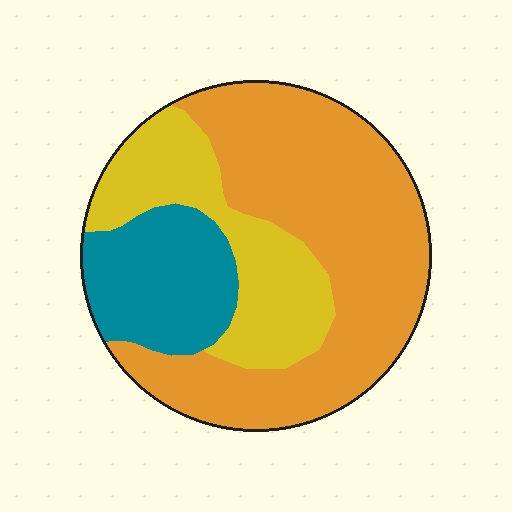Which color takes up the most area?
Orange, at roughly 55%.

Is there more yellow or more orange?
Orange.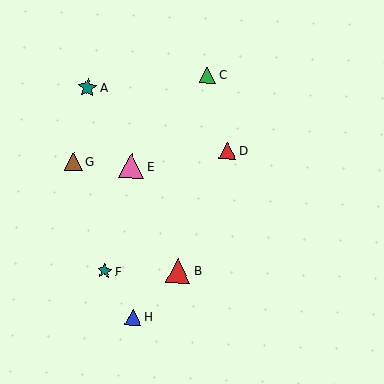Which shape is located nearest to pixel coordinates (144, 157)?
The pink triangle (labeled E) at (131, 166) is nearest to that location.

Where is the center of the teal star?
The center of the teal star is at (88, 88).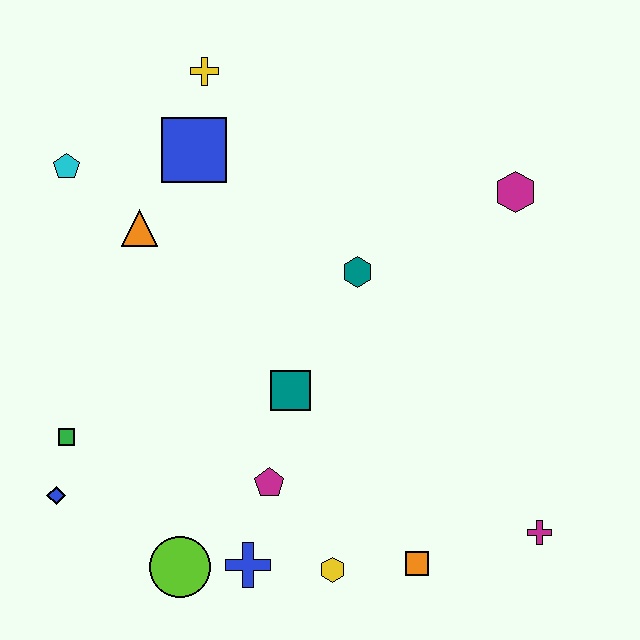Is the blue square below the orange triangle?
No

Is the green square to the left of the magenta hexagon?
Yes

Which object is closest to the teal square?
The magenta pentagon is closest to the teal square.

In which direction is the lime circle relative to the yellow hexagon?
The lime circle is to the left of the yellow hexagon.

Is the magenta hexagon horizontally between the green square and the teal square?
No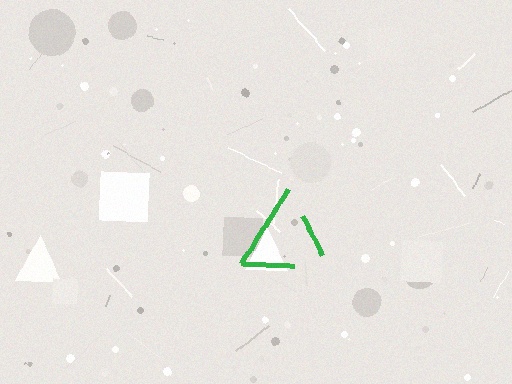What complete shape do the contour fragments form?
The contour fragments form a triangle.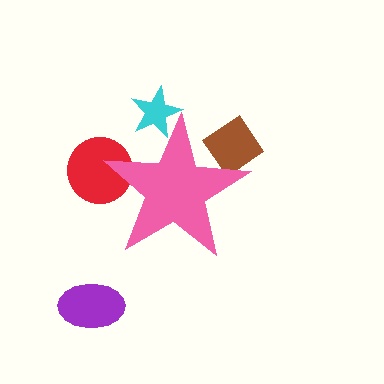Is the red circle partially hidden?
Yes, the red circle is partially hidden behind the pink star.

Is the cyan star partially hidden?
Yes, the cyan star is partially hidden behind the pink star.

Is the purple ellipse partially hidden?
No, the purple ellipse is fully visible.